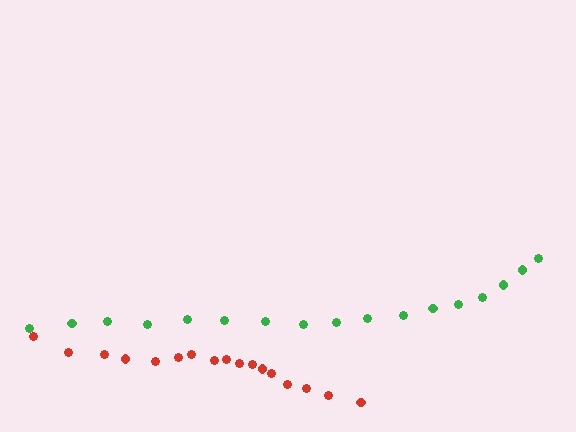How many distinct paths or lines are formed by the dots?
There are 2 distinct paths.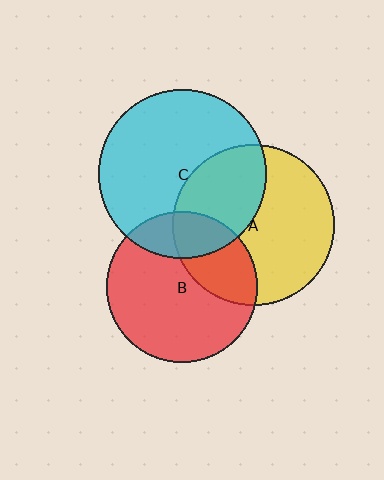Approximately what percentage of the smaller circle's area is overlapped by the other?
Approximately 30%.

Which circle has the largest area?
Circle C (cyan).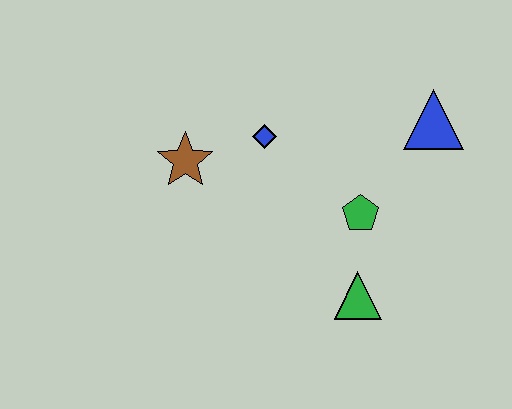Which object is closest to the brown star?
The blue diamond is closest to the brown star.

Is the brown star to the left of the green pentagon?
Yes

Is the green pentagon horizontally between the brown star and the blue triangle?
Yes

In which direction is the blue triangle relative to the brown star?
The blue triangle is to the right of the brown star.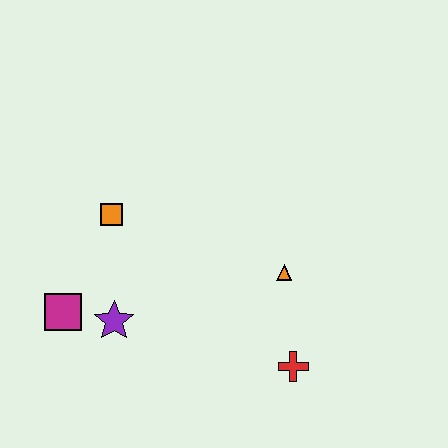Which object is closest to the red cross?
The orange triangle is closest to the red cross.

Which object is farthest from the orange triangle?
The magenta square is farthest from the orange triangle.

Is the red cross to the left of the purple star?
No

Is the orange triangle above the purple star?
Yes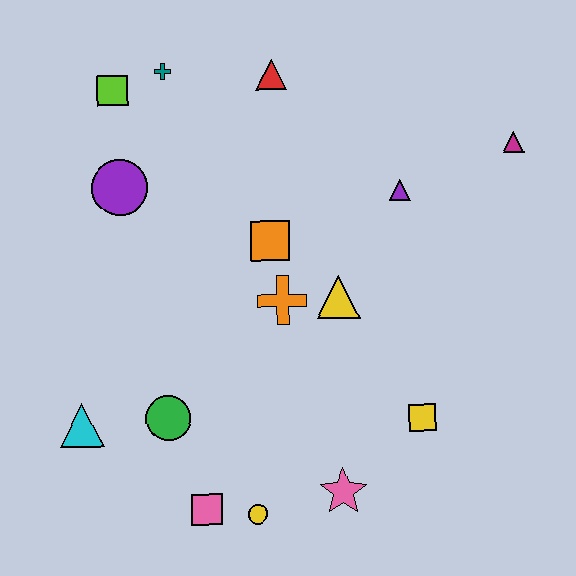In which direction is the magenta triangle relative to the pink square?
The magenta triangle is above the pink square.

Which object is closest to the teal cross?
The lime square is closest to the teal cross.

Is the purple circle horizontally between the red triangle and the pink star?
No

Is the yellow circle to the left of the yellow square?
Yes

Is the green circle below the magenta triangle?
Yes